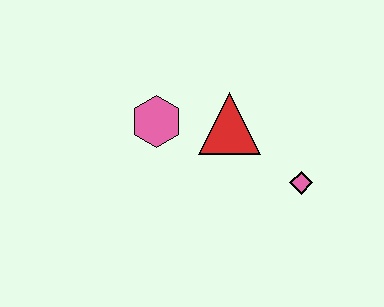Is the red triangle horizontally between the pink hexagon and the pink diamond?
Yes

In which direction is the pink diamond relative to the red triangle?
The pink diamond is to the right of the red triangle.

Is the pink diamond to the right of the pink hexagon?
Yes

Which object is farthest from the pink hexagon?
The pink diamond is farthest from the pink hexagon.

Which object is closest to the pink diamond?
The red triangle is closest to the pink diamond.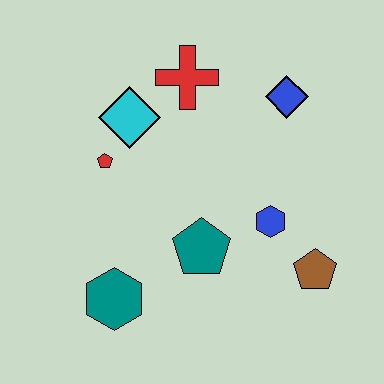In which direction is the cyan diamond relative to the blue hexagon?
The cyan diamond is to the left of the blue hexagon.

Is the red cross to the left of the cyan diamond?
No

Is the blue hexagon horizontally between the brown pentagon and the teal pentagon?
Yes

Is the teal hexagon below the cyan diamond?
Yes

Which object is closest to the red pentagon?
The cyan diamond is closest to the red pentagon.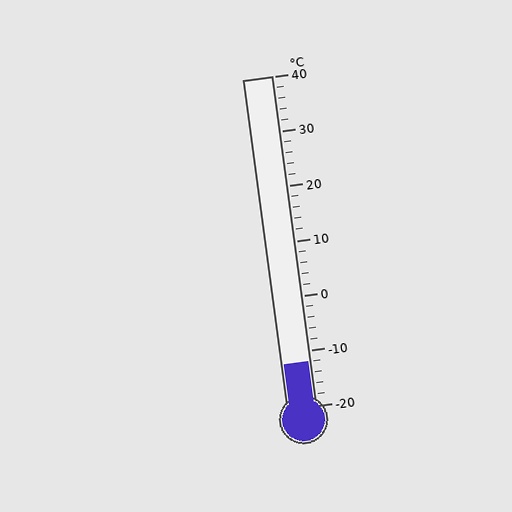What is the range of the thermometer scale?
The thermometer scale ranges from -20°C to 40°C.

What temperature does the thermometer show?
The thermometer shows approximately -12°C.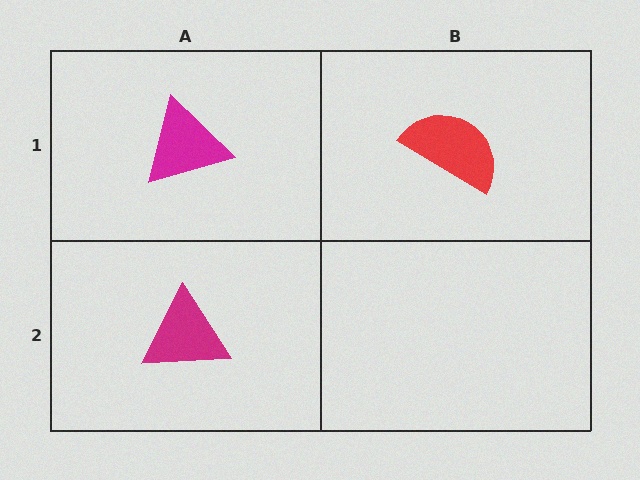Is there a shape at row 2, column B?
No, that cell is empty.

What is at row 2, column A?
A magenta triangle.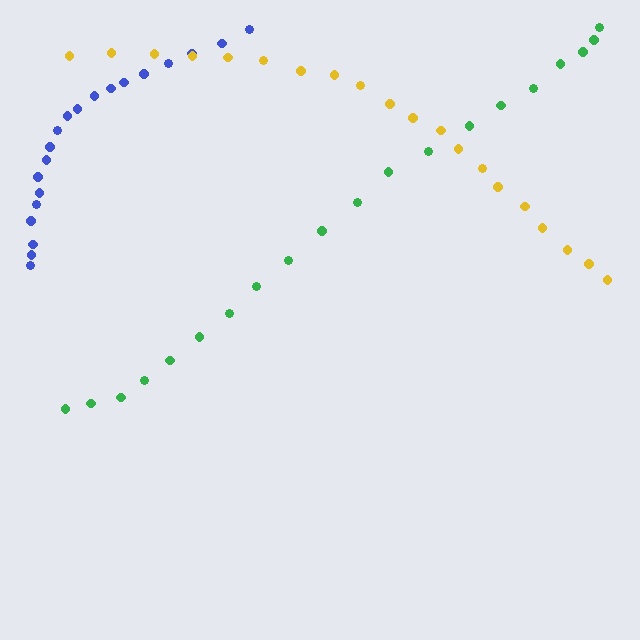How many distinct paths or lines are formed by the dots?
There are 3 distinct paths.